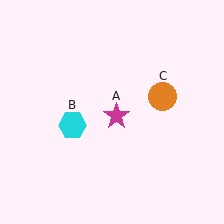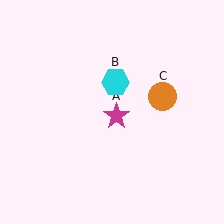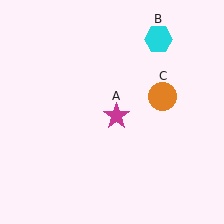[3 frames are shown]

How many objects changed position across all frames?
1 object changed position: cyan hexagon (object B).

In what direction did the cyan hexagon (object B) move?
The cyan hexagon (object B) moved up and to the right.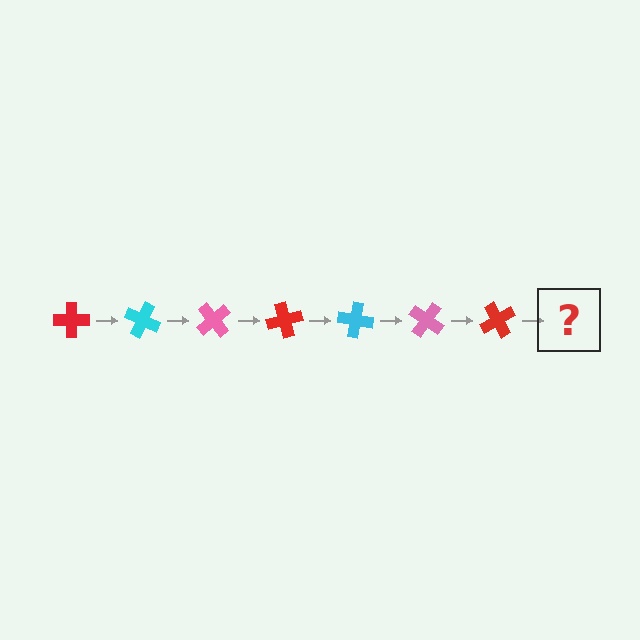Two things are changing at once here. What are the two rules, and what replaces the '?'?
The two rules are that it rotates 25 degrees each step and the color cycles through red, cyan, and pink. The '?' should be a cyan cross, rotated 175 degrees from the start.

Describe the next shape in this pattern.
It should be a cyan cross, rotated 175 degrees from the start.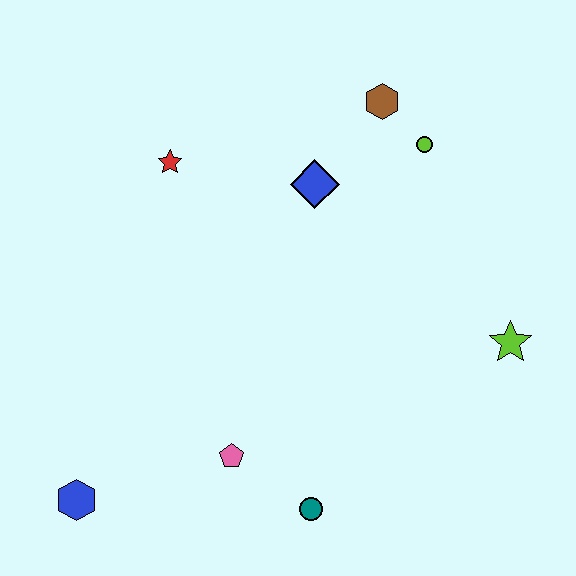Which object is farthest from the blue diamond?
The blue hexagon is farthest from the blue diamond.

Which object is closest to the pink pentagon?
The teal circle is closest to the pink pentagon.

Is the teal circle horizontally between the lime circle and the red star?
Yes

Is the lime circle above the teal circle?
Yes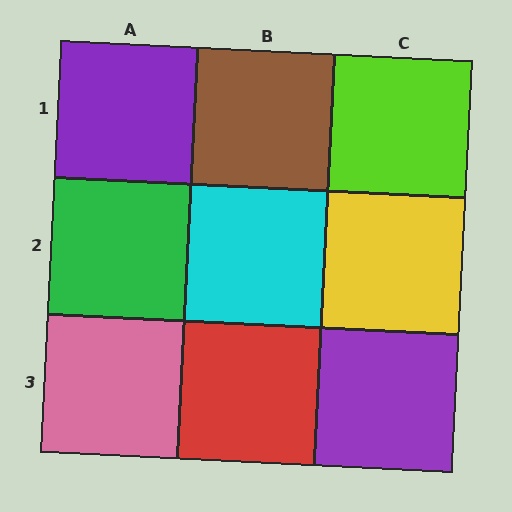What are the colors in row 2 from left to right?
Green, cyan, yellow.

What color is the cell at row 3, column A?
Pink.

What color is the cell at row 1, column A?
Purple.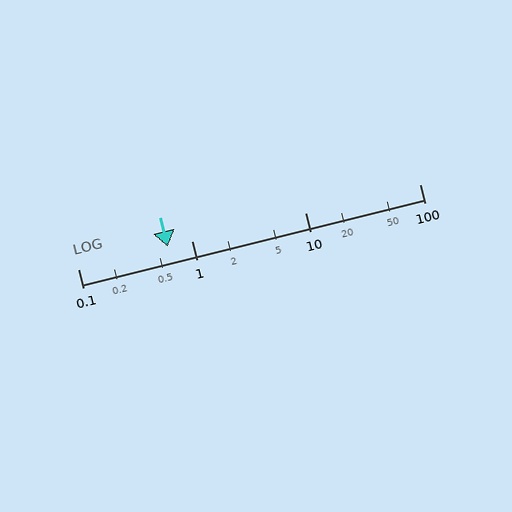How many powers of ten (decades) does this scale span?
The scale spans 3 decades, from 0.1 to 100.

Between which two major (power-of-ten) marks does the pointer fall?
The pointer is between 0.1 and 1.